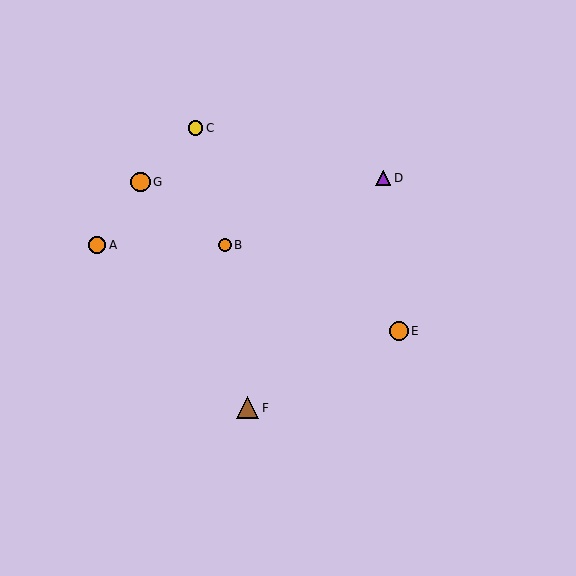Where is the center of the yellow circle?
The center of the yellow circle is at (196, 128).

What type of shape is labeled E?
Shape E is an orange circle.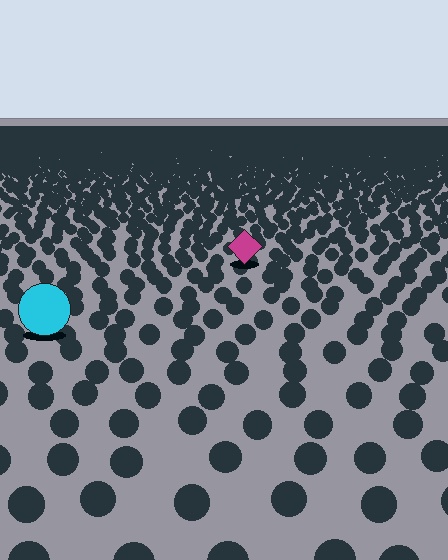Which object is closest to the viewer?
The cyan circle is closest. The texture marks near it are larger and more spread out.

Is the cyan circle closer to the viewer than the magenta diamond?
Yes. The cyan circle is closer — you can tell from the texture gradient: the ground texture is coarser near it.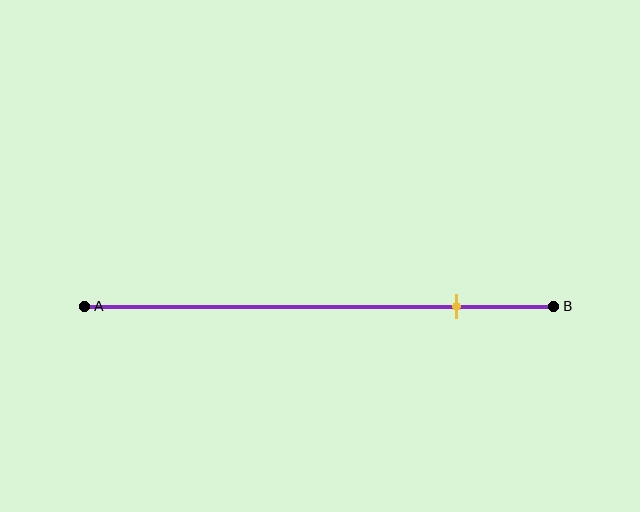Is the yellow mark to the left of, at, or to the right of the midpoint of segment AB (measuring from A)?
The yellow mark is to the right of the midpoint of segment AB.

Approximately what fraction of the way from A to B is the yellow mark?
The yellow mark is approximately 80% of the way from A to B.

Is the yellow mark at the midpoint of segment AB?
No, the mark is at about 80% from A, not at the 50% midpoint.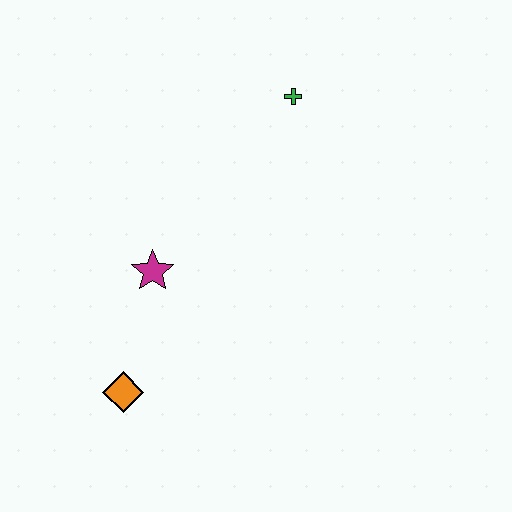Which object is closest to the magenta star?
The orange diamond is closest to the magenta star.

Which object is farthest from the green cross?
The orange diamond is farthest from the green cross.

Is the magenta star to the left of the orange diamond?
No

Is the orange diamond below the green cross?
Yes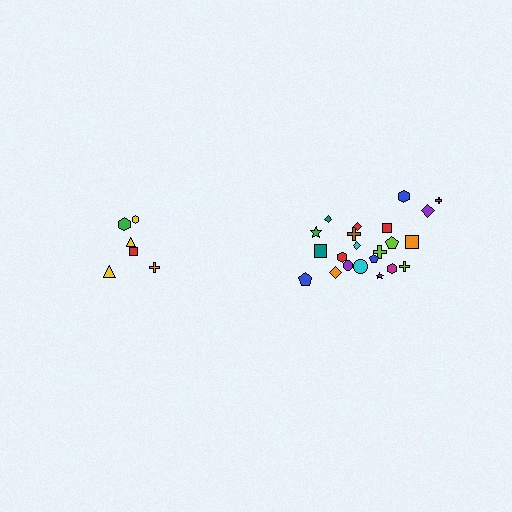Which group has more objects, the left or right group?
The right group.